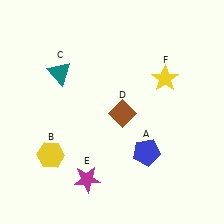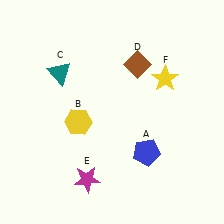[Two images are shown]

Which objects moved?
The objects that moved are: the yellow hexagon (B), the brown diamond (D).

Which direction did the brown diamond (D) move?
The brown diamond (D) moved up.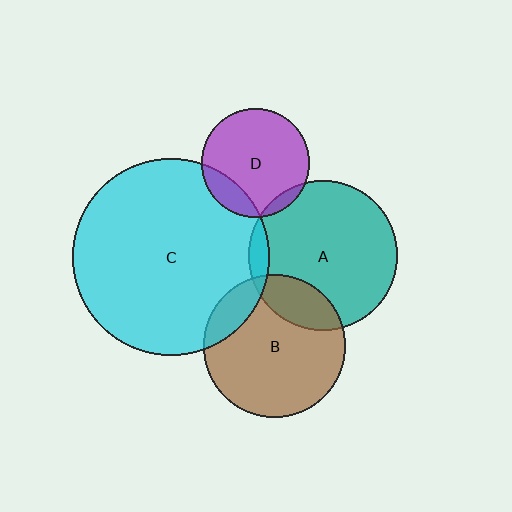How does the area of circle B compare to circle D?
Approximately 1.7 times.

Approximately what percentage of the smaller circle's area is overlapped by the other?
Approximately 5%.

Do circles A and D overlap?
Yes.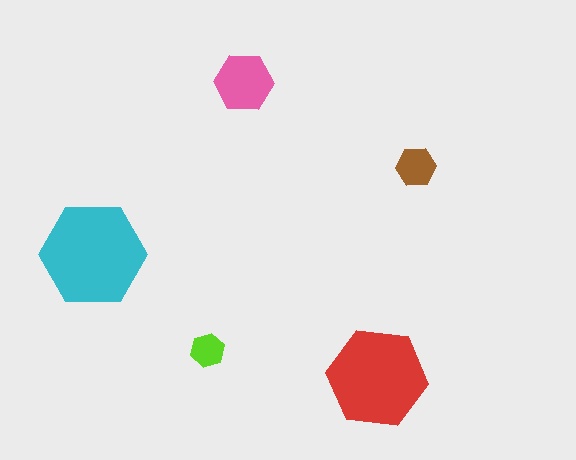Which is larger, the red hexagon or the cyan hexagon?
The cyan one.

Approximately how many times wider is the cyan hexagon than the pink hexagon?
About 2 times wider.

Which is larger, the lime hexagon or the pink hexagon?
The pink one.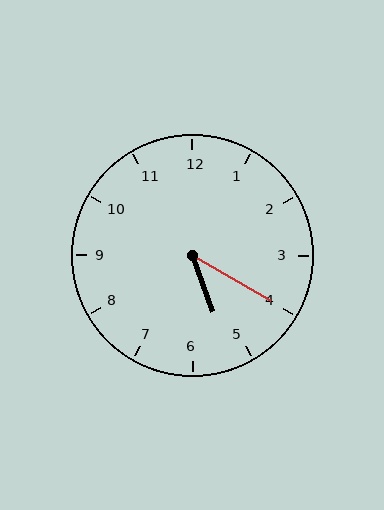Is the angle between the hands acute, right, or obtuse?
It is acute.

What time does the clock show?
5:20.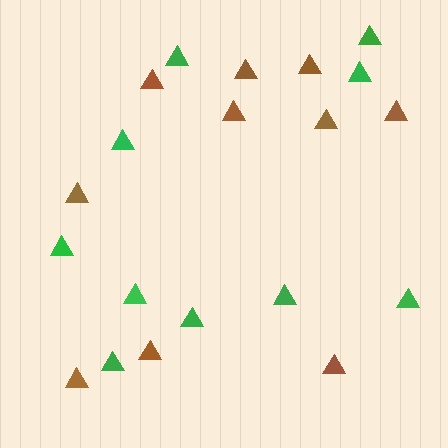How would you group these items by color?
There are 2 groups: one group of green triangles (10) and one group of brown triangles (10).